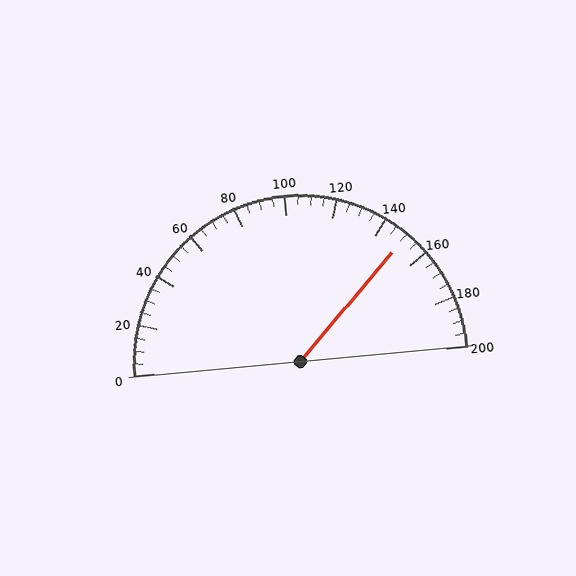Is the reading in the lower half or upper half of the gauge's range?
The reading is in the upper half of the range (0 to 200).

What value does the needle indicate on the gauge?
The needle indicates approximately 150.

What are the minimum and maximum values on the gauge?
The gauge ranges from 0 to 200.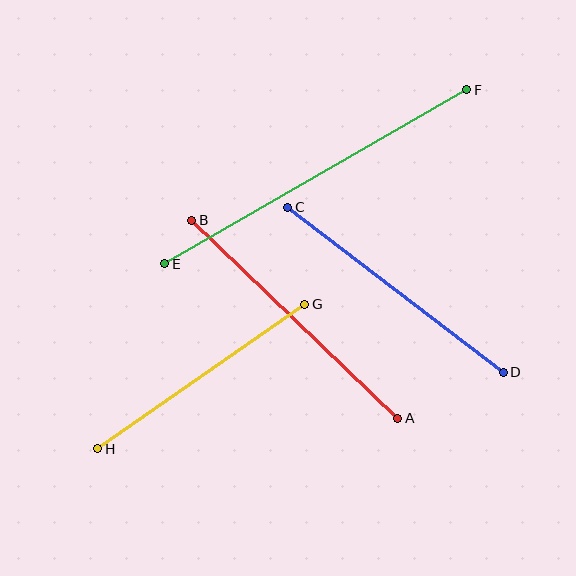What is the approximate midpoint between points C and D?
The midpoint is at approximately (396, 290) pixels.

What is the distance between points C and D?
The distance is approximately 272 pixels.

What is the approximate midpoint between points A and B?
The midpoint is at approximately (295, 319) pixels.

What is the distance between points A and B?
The distance is approximately 285 pixels.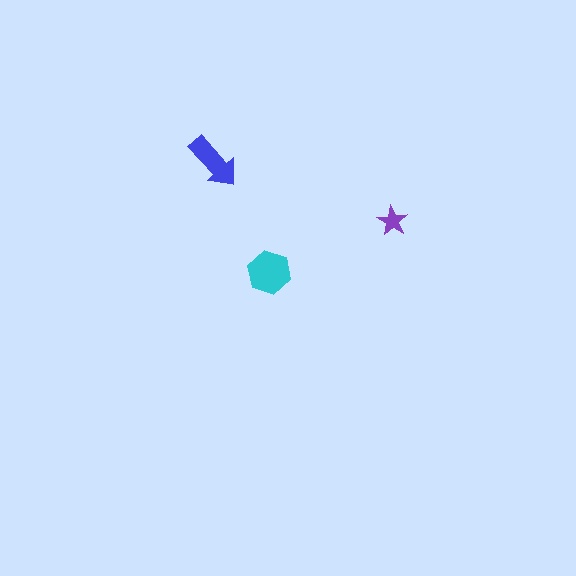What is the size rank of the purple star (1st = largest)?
3rd.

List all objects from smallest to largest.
The purple star, the blue arrow, the cyan hexagon.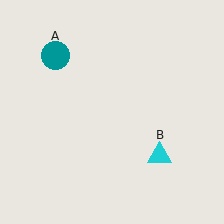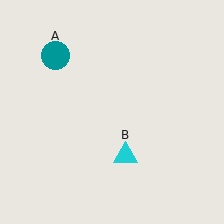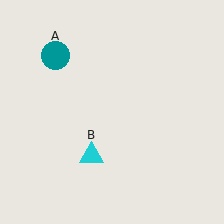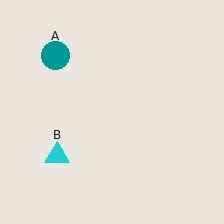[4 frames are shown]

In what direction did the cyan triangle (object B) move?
The cyan triangle (object B) moved left.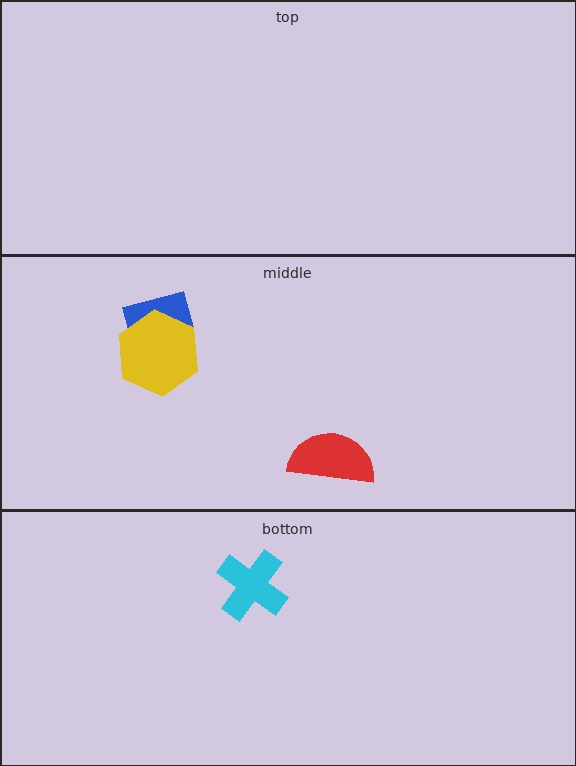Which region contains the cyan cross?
The bottom region.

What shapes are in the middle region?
The red semicircle, the blue rectangle, the yellow hexagon.